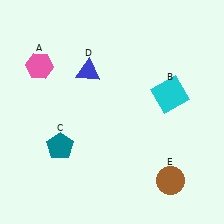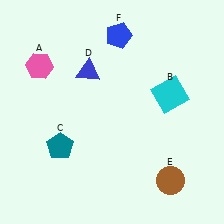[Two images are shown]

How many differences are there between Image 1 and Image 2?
There is 1 difference between the two images.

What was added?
A blue pentagon (F) was added in Image 2.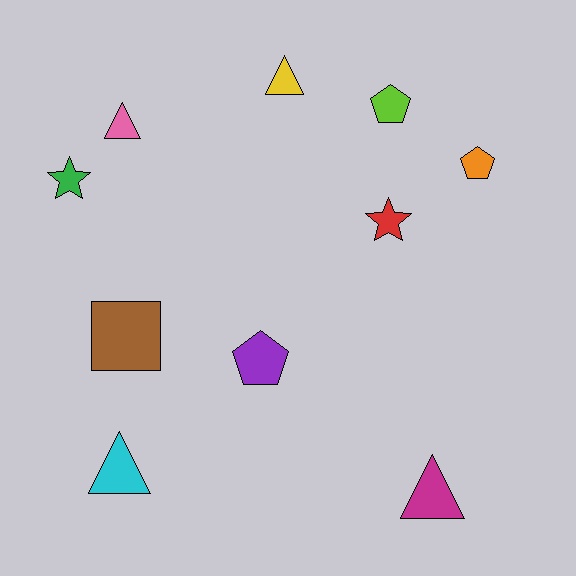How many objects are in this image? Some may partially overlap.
There are 10 objects.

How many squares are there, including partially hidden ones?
There is 1 square.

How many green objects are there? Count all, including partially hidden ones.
There is 1 green object.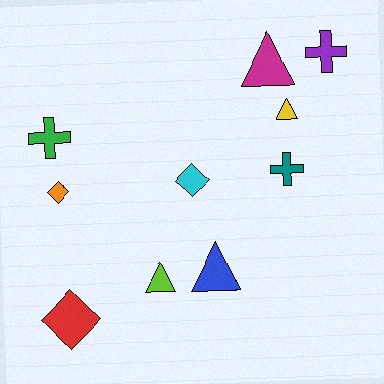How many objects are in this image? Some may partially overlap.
There are 10 objects.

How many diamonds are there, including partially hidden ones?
There are 3 diamonds.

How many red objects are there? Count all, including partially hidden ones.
There is 1 red object.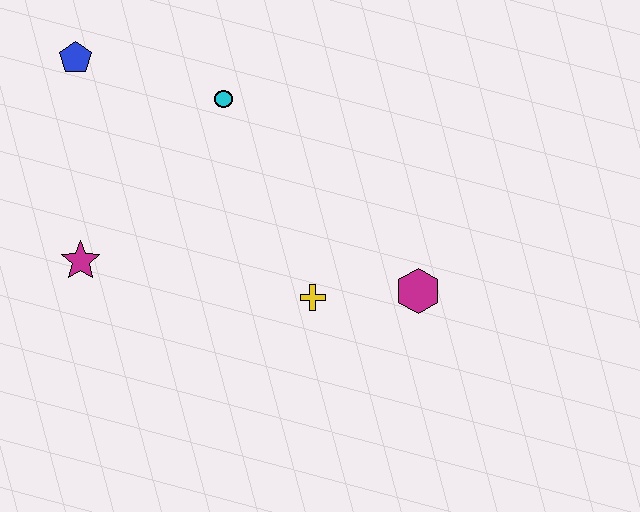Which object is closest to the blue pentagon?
The cyan circle is closest to the blue pentagon.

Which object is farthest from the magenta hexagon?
The blue pentagon is farthest from the magenta hexagon.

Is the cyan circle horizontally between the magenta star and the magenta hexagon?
Yes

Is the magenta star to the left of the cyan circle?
Yes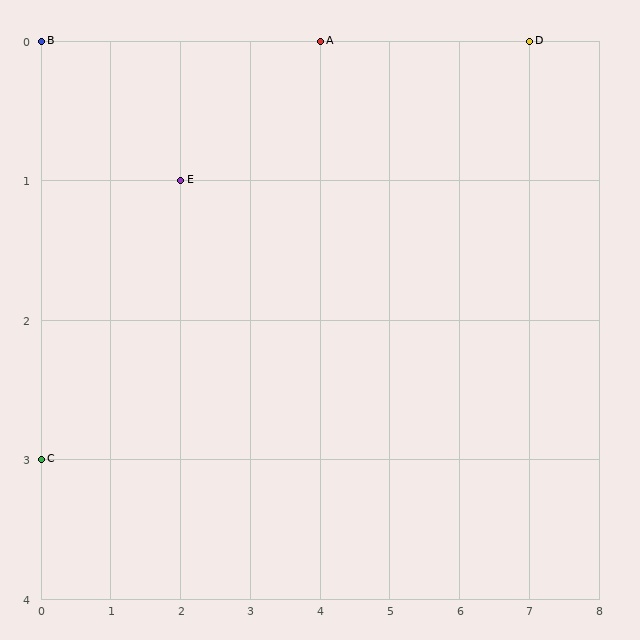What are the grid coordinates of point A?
Point A is at grid coordinates (4, 0).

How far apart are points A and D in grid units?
Points A and D are 3 columns apart.